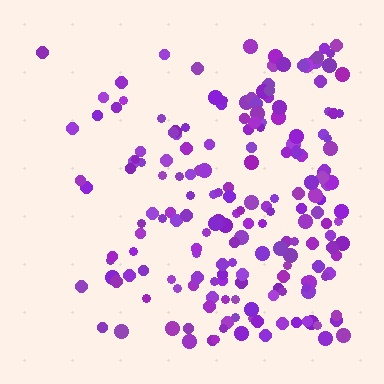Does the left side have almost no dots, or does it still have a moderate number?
Still a moderate number, just noticeably fewer than the right.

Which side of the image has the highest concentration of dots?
The right.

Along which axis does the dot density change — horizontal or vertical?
Horizontal.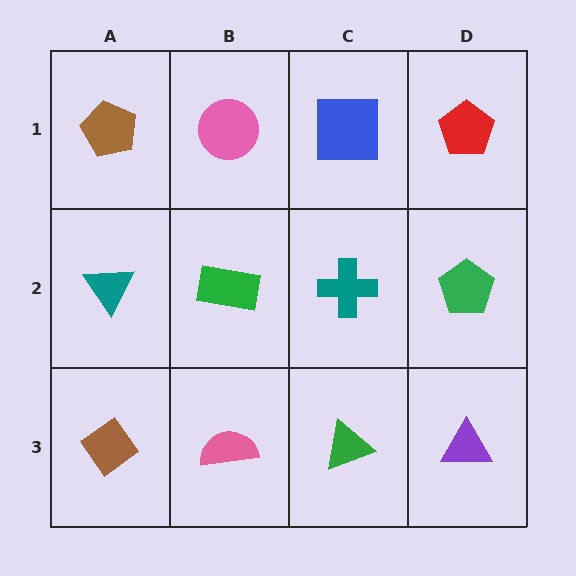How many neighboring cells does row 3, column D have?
2.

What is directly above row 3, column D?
A green pentagon.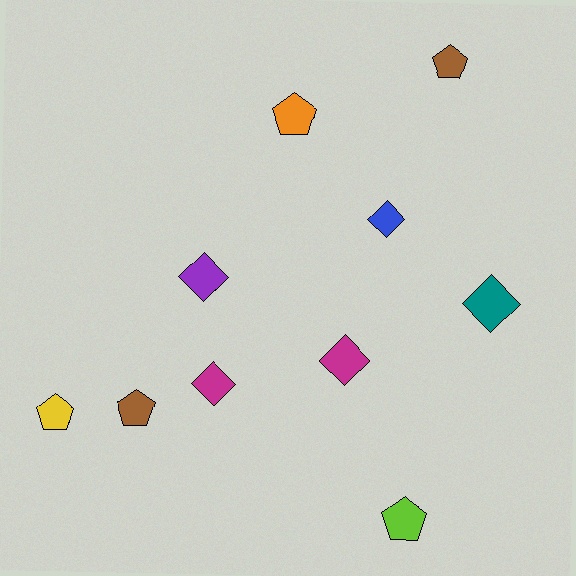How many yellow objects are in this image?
There is 1 yellow object.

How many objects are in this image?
There are 10 objects.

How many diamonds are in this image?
There are 5 diamonds.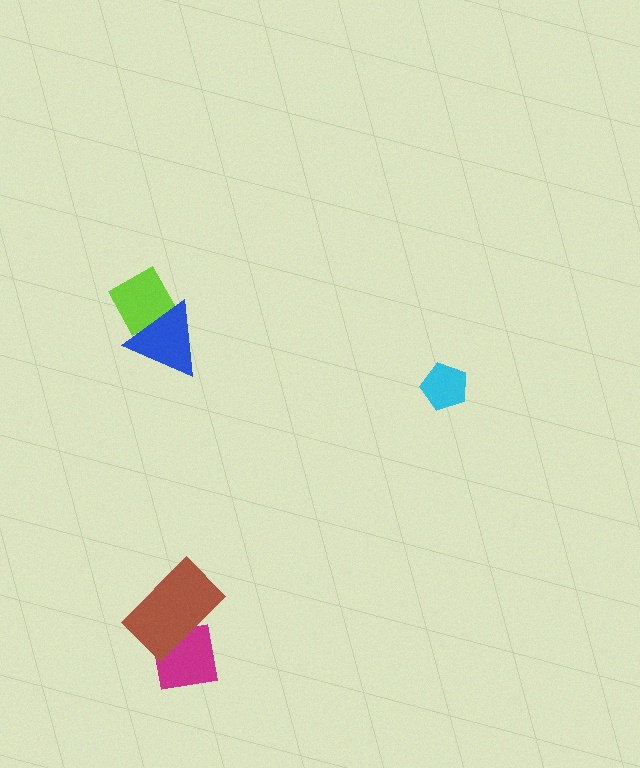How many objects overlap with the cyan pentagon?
0 objects overlap with the cyan pentagon.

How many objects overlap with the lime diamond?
1 object overlaps with the lime diamond.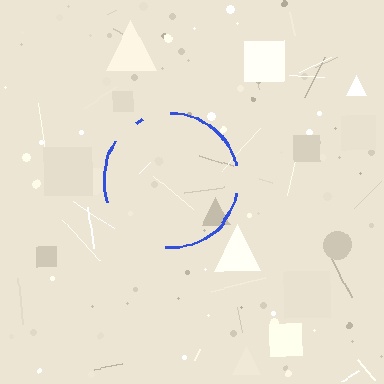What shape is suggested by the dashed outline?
The dashed outline suggests a circle.